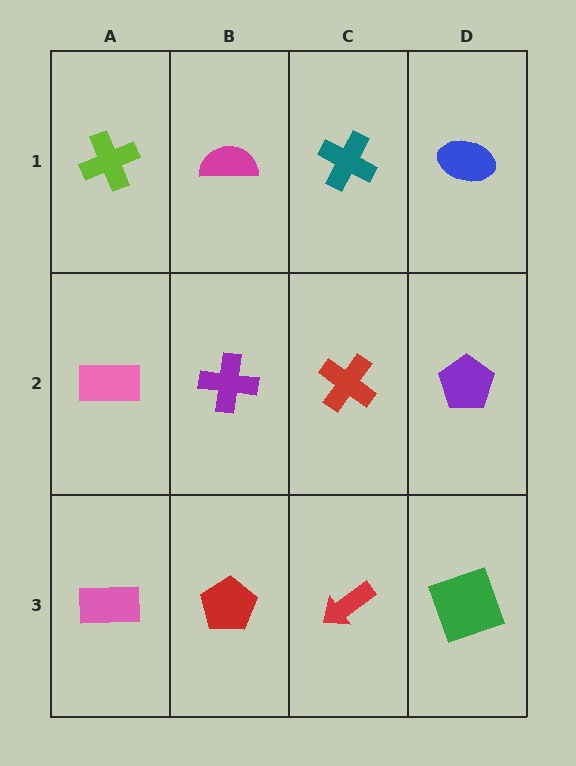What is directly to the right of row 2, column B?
A red cross.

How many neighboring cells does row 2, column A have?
3.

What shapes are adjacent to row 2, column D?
A blue ellipse (row 1, column D), a green square (row 3, column D), a red cross (row 2, column C).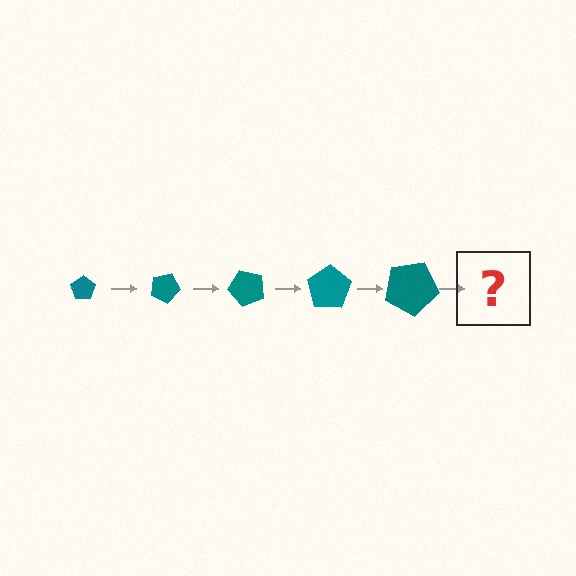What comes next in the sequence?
The next element should be a pentagon, larger than the previous one and rotated 125 degrees from the start.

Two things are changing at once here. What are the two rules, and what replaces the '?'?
The two rules are that the pentagon grows larger each step and it rotates 25 degrees each step. The '?' should be a pentagon, larger than the previous one and rotated 125 degrees from the start.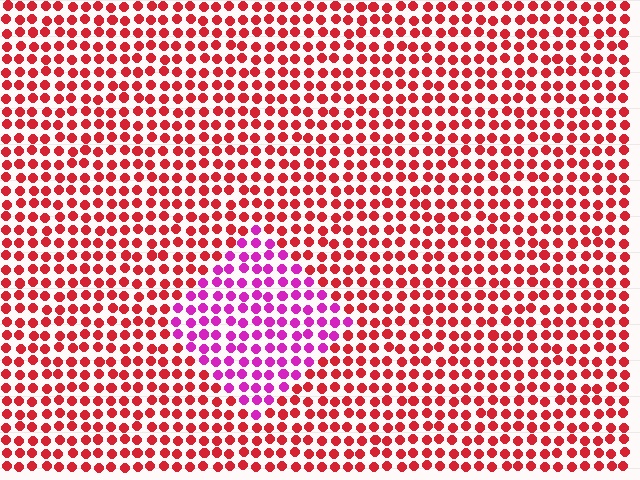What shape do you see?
I see a diamond.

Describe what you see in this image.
The image is filled with small red elements in a uniform arrangement. A diamond-shaped region is visible where the elements are tinted to a slightly different hue, forming a subtle color boundary.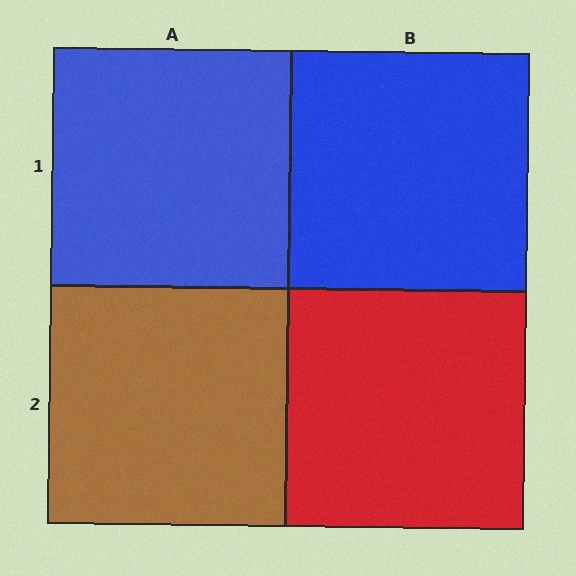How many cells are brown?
1 cell is brown.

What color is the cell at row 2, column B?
Red.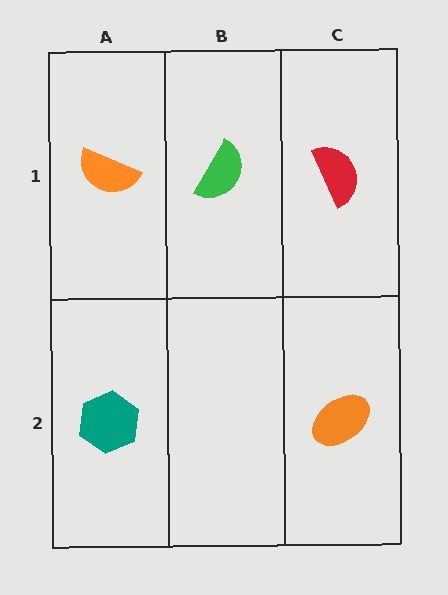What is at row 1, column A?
An orange semicircle.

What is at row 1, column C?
A red semicircle.